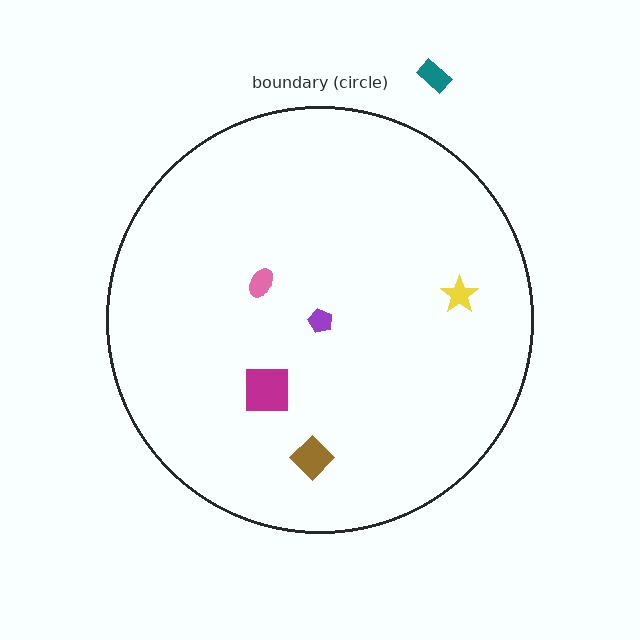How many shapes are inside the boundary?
5 inside, 1 outside.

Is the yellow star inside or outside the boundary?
Inside.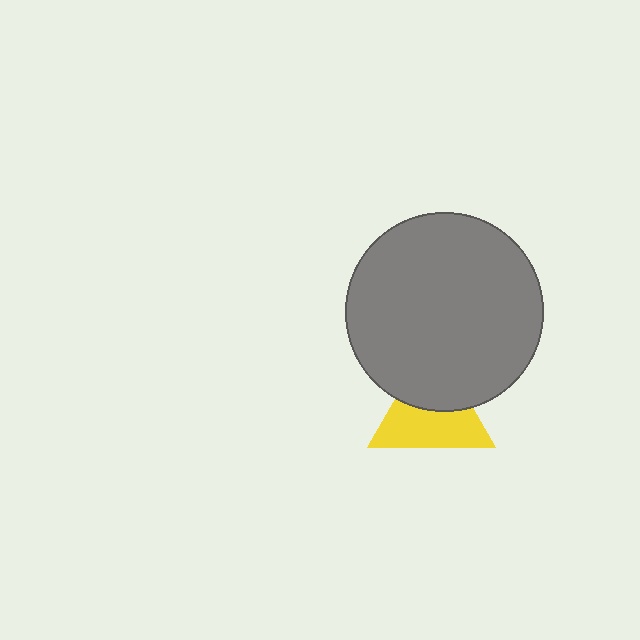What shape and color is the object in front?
The object in front is a gray circle.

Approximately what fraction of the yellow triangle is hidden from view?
Roughly 42% of the yellow triangle is hidden behind the gray circle.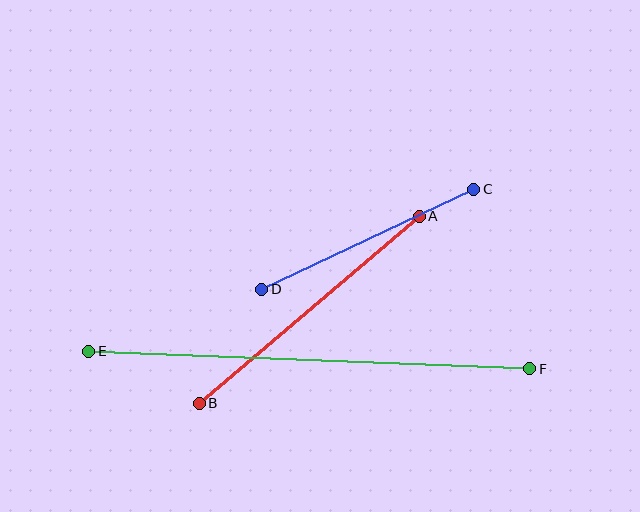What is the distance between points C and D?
The distance is approximately 234 pixels.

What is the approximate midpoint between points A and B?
The midpoint is at approximately (309, 310) pixels.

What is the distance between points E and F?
The distance is approximately 441 pixels.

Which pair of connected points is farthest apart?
Points E and F are farthest apart.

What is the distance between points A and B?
The distance is approximately 289 pixels.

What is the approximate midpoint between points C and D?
The midpoint is at approximately (368, 239) pixels.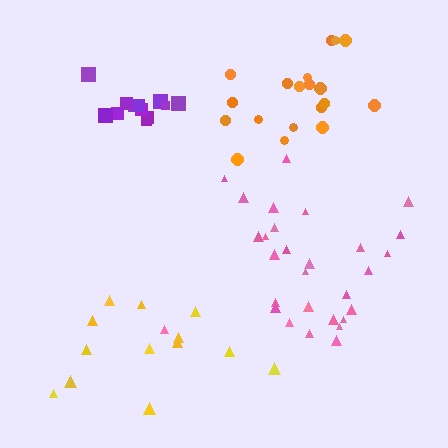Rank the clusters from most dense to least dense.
purple, pink, orange, yellow.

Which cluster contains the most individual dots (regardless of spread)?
Pink (29).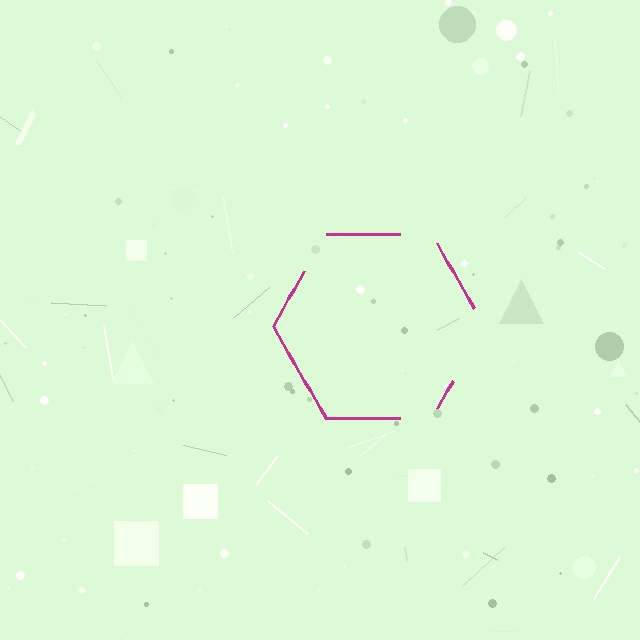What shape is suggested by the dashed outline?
The dashed outline suggests a hexagon.